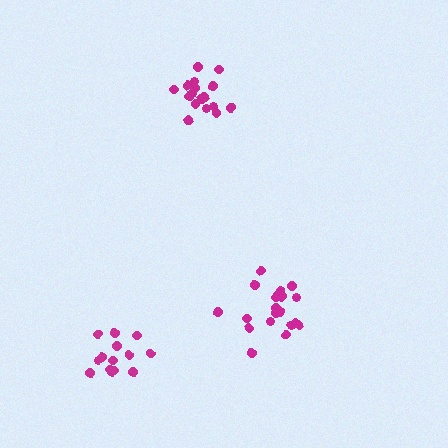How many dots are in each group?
Group 1: 20 dots, Group 2: 17 dots, Group 3: 15 dots (52 total).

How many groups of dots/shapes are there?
There are 3 groups.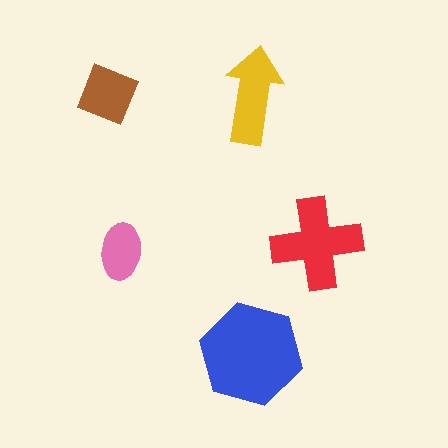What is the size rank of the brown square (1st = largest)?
4th.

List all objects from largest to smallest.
The blue hexagon, the red cross, the yellow arrow, the brown square, the pink ellipse.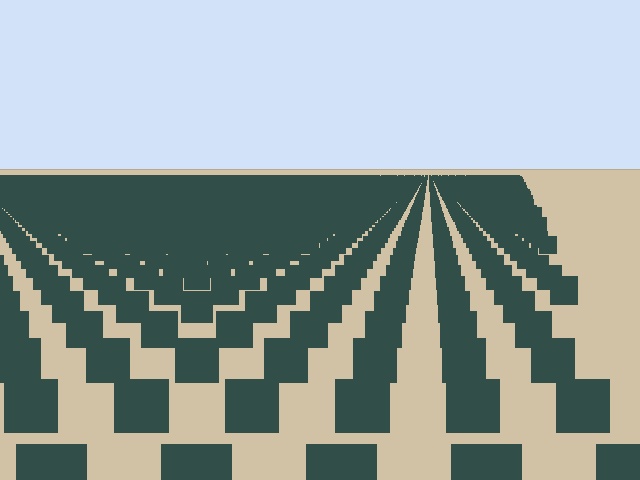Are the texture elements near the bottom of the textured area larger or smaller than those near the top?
Larger. Near the bottom, elements are closer to the viewer and appear at a bigger on-screen size.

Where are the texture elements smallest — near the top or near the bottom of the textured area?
Near the top.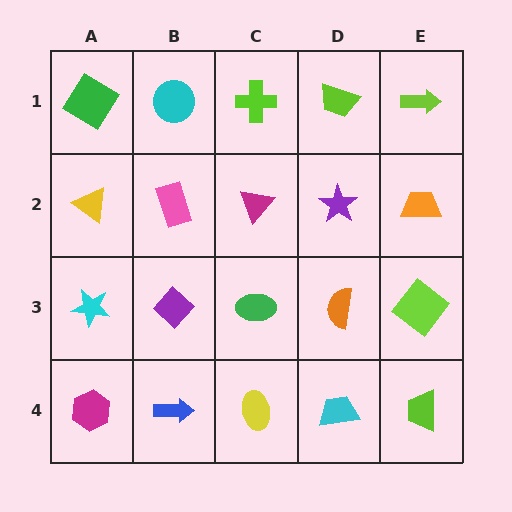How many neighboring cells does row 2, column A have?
3.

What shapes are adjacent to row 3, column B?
A pink rectangle (row 2, column B), a blue arrow (row 4, column B), a cyan star (row 3, column A), a green ellipse (row 3, column C).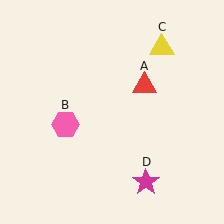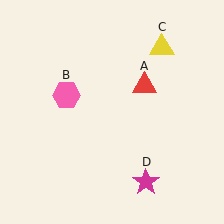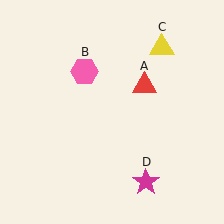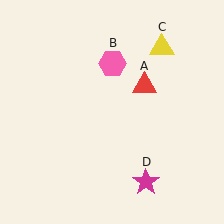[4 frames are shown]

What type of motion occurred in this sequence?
The pink hexagon (object B) rotated clockwise around the center of the scene.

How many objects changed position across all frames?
1 object changed position: pink hexagon (object B).